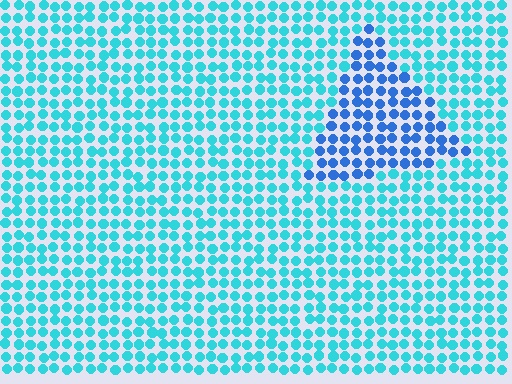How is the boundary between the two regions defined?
The boundary is defined purely by a slight shift in hue (about 35 degrees). Spacing, size, and orientation are identical on both sides.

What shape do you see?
I see a triangle.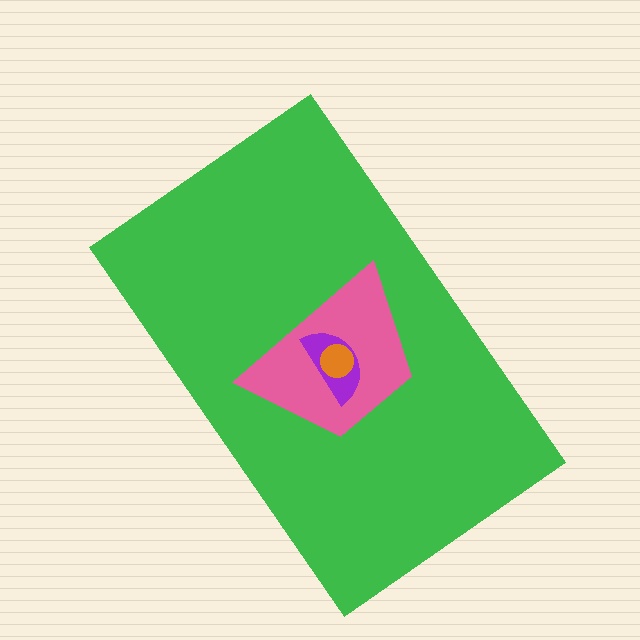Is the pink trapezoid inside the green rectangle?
Yes.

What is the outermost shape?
The green rectangle.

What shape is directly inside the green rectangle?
The pink trapezoid.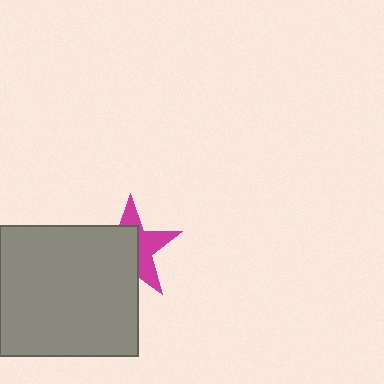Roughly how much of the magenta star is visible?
A small part of it is visible (roughly 43%).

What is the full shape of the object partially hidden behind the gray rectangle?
The partially hidden object is a magenta star.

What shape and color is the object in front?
The object in front is a gray rectangle.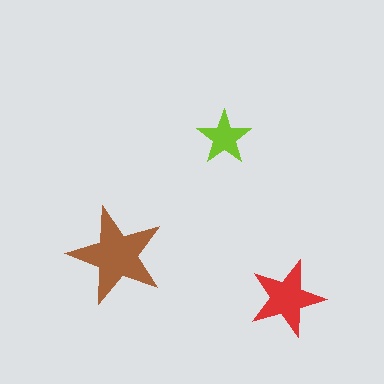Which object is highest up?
The lime star is topmost.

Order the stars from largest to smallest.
the brown one, the red one, the lime one.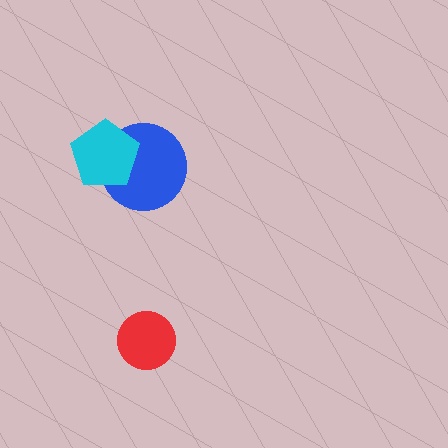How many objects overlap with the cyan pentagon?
1 object overlaps with the cyan pentagon.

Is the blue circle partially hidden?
Yes, it is partially covered by another shape.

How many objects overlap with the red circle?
0 objects overlap with the red circle.